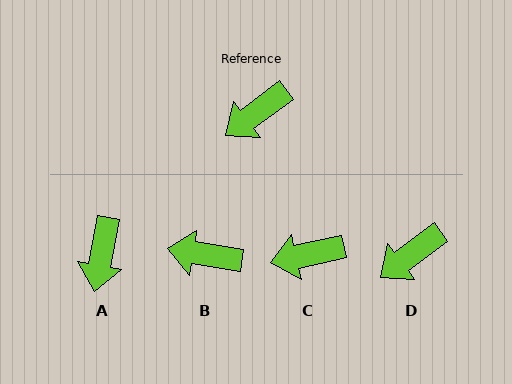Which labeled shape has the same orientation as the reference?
D.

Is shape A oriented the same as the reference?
No, it is off by about 43 degrees.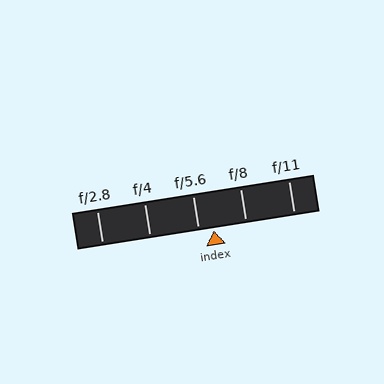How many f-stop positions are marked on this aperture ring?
There are 5 f-stop positions marked.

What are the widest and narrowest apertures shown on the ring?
The widest aperture shown is f/2.8 and the narrowest is f/11.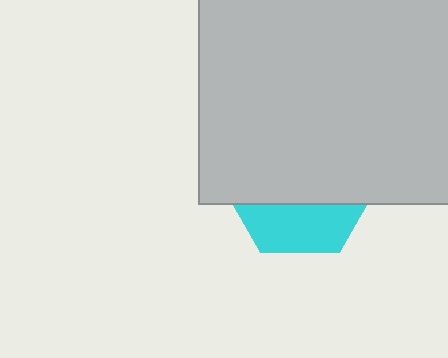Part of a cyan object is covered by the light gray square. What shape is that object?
It is a hexagon.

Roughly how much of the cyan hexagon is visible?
A small part of it is visible (roughly 31%).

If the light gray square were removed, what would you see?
You would see the complete cyan hexagon.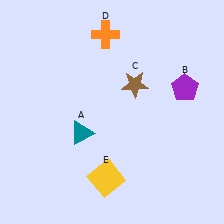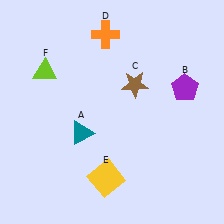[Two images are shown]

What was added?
A lime triangle (F) was added in Image 2.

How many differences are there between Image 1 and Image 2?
There is 1 difference between the two images.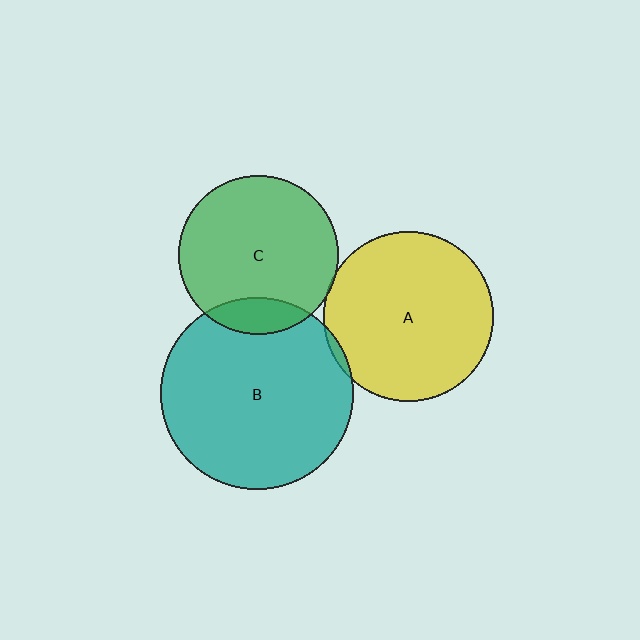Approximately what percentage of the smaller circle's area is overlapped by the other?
Approximately 5%.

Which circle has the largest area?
Circle B (teal).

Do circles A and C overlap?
Yes.